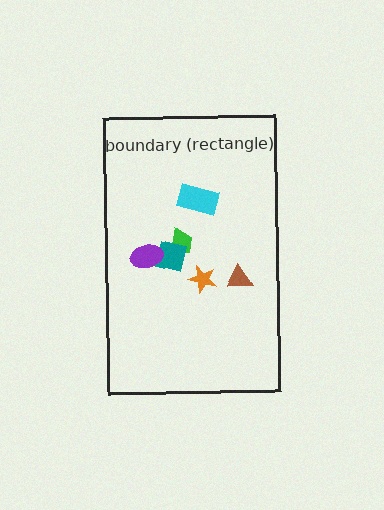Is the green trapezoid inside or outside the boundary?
Inside.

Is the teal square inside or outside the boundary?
Inside.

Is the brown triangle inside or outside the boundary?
Inside.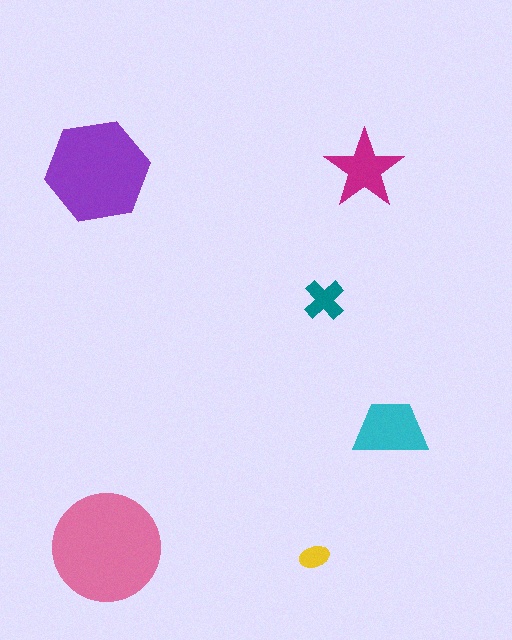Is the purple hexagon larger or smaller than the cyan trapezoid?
Larger.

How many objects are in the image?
There are 6 objects in the image.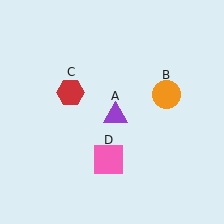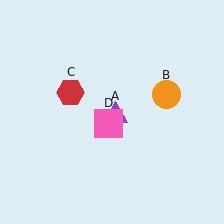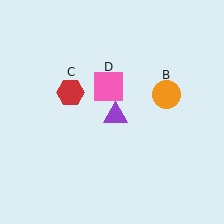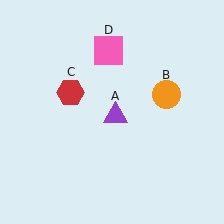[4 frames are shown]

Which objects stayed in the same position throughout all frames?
Purple triangle (object A) and orange circle (object B) and red hexagon (object C) remained stationary.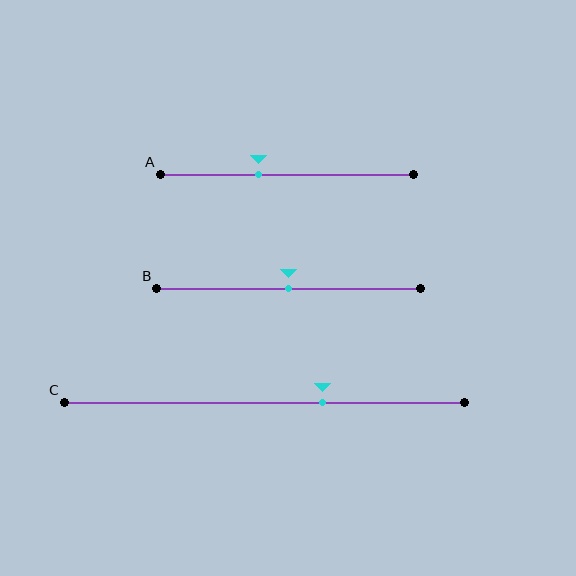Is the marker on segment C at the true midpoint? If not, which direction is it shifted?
No, the marker on segment C is shifted to the right by about 15% of the segment length.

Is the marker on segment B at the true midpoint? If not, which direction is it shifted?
Yes, the marker on segment B is at the true midpoint.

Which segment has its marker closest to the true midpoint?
Segment B has its marker closest to the true midpoint.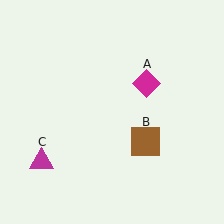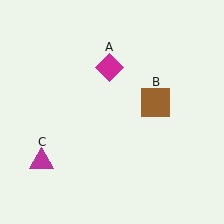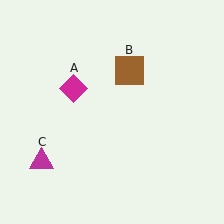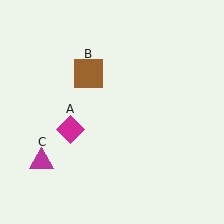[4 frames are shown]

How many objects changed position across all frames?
2 objects changed position: magenta diamond (object A), brown square (object B).